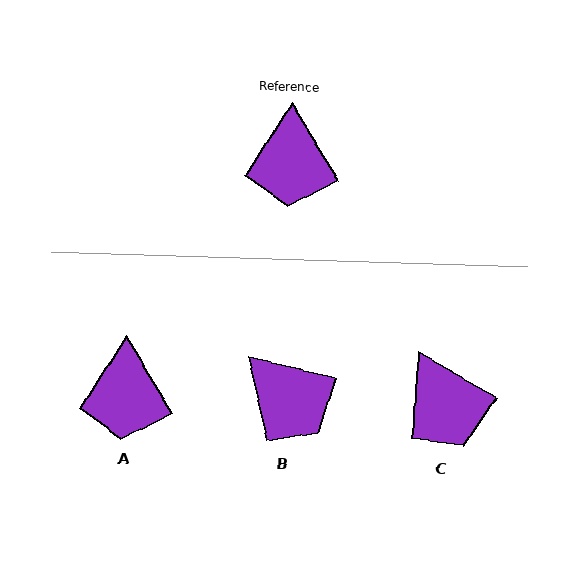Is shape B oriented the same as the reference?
No, it is off by about 45 degrees.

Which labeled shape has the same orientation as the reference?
A.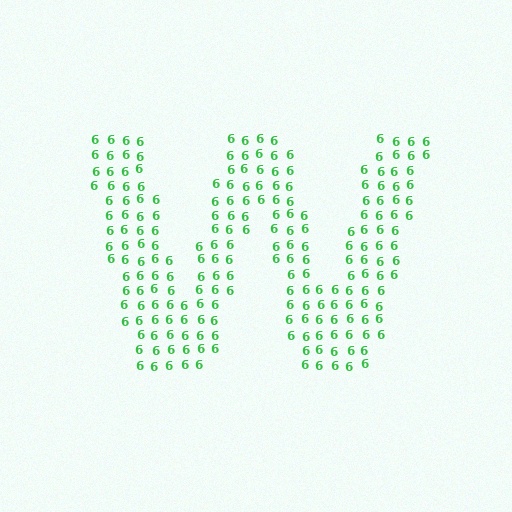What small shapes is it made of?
It is made of small digit 6's.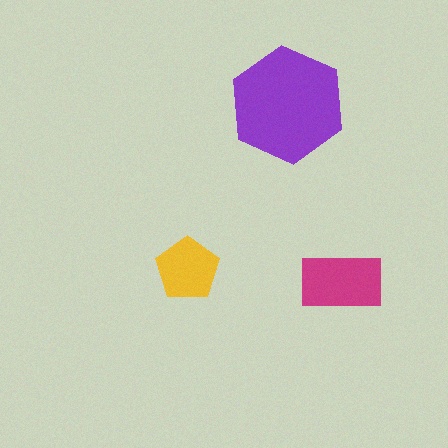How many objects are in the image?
There are 3 objects in the image.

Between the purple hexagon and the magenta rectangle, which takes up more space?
The purple hexagon.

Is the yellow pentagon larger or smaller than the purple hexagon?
Smaller.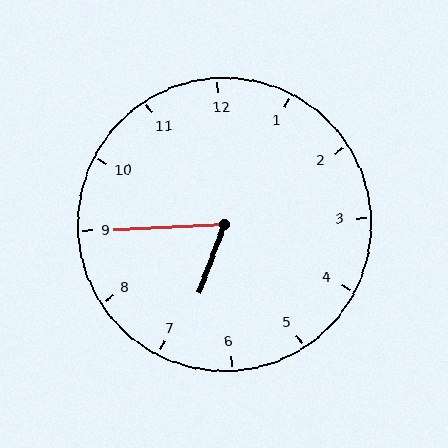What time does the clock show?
6:45.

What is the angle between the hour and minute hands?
Approximately 68 degrees.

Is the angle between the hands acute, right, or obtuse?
It is acute.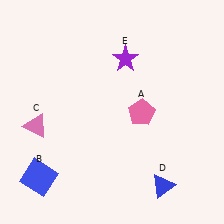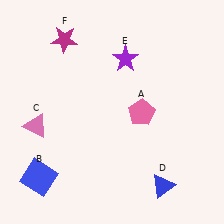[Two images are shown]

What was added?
A magenta star (F) was added in Image 2.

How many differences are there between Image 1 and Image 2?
There is 1 difference between the two images.